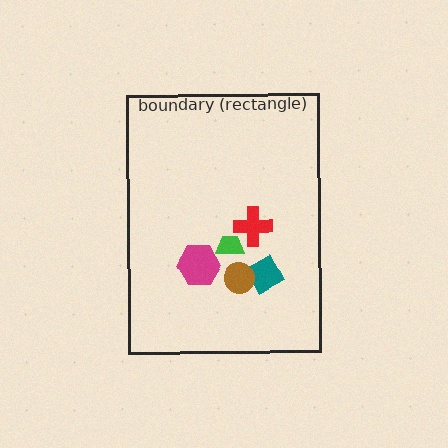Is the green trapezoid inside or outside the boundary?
Inside.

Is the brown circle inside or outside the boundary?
Inside.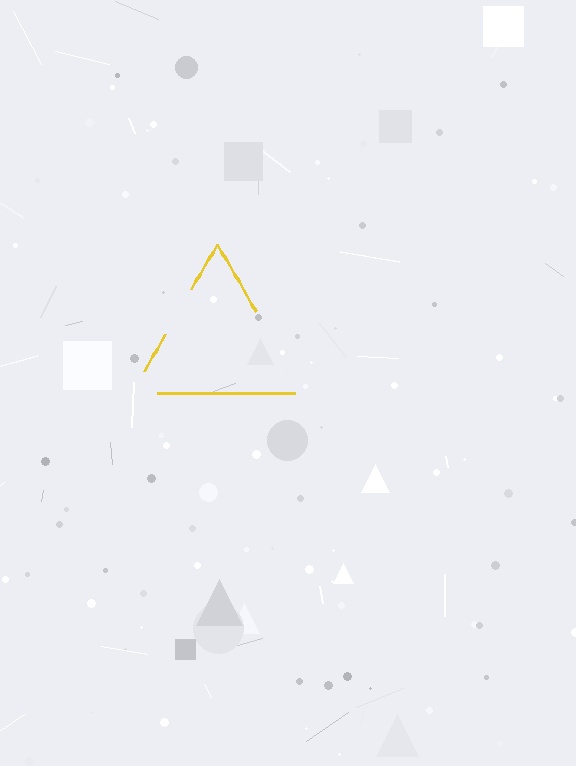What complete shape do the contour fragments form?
The contour fragments form a triangle.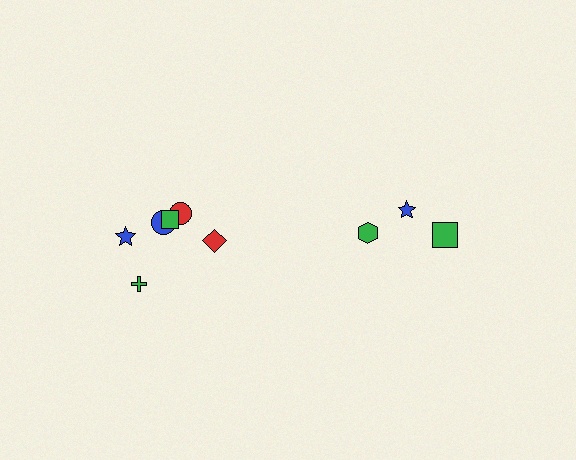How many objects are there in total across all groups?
There are 10 objects.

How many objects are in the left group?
There are 6 objects.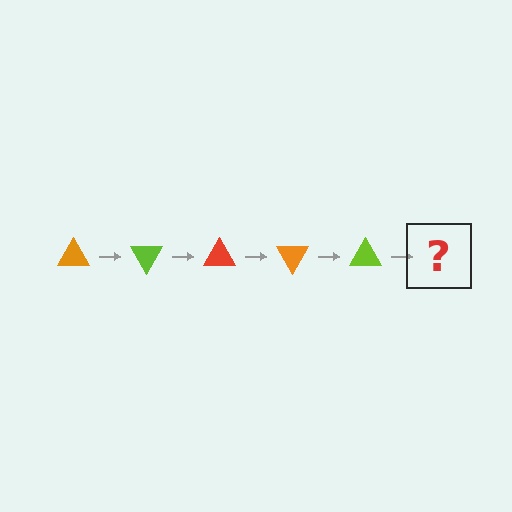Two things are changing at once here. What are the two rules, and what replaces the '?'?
The two rules are that it rotates 60 degrees each step and the color cycles through orange, lime, and red. The '?' should be a red triangle, rotated 300 degrees from the start.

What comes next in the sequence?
The next element should be a red triangle, rotated 300 degrees from the start.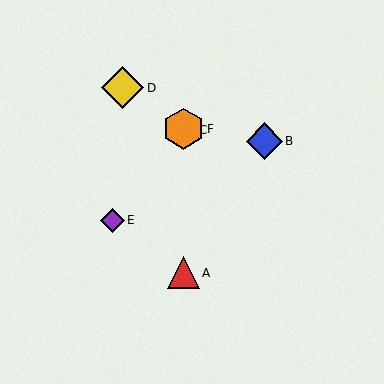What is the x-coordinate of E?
Object E is at x≈112.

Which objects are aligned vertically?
Objects A, C, F are aligned vertically.